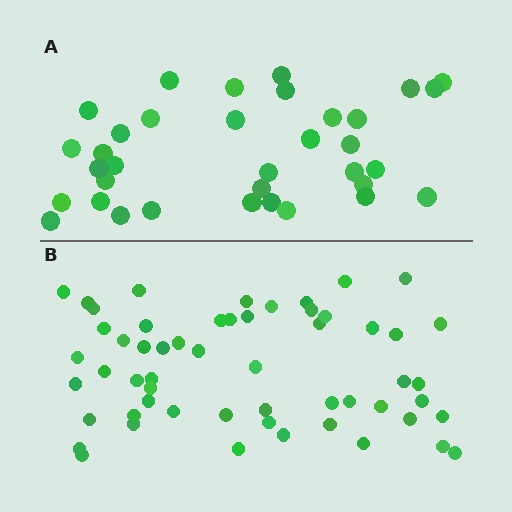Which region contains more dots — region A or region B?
Region B (the bottom region) has more dots.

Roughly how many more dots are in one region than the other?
Region B has approximately 20 more dots than region A.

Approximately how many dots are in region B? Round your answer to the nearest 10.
About 60 dots. (The exact count is 56, which rounds to 60.)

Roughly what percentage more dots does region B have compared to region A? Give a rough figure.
About 60% more.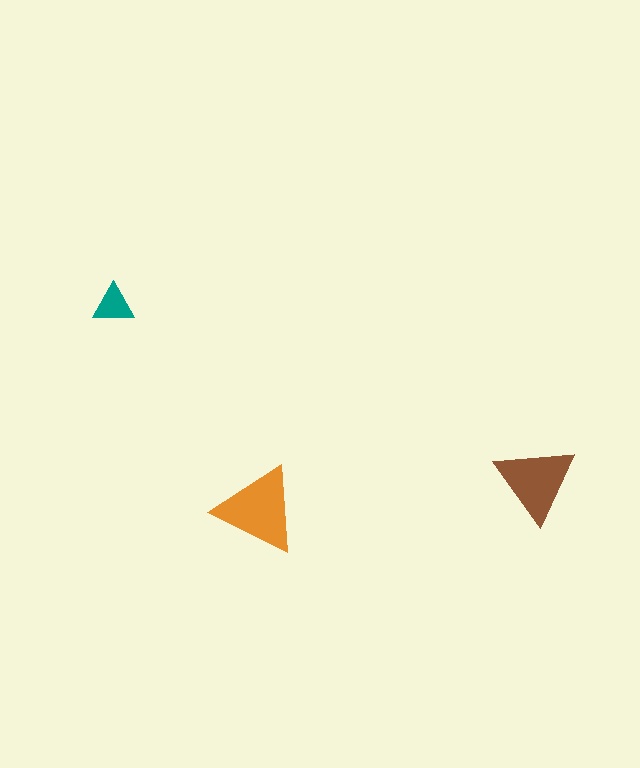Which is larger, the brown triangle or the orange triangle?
The orange one.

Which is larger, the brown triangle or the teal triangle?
The brown one.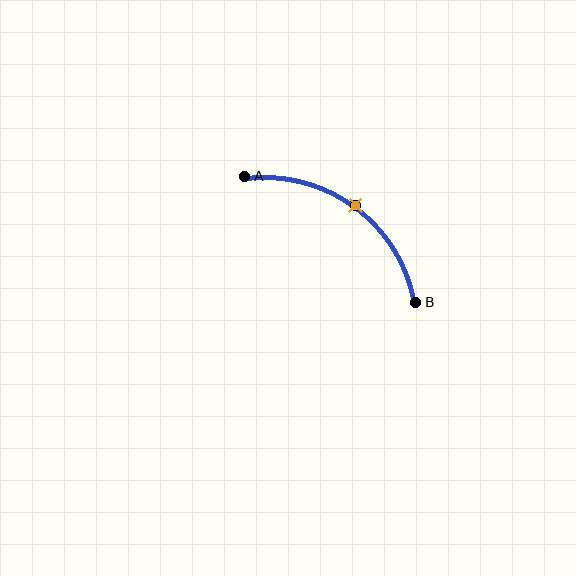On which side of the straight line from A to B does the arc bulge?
The arc bulges above and to the right of the straight line connecting A and B.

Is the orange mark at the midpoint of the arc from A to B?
Yes. The orange mark lies on the arc at equal arc-length from both A and B — it is the arc midpoint.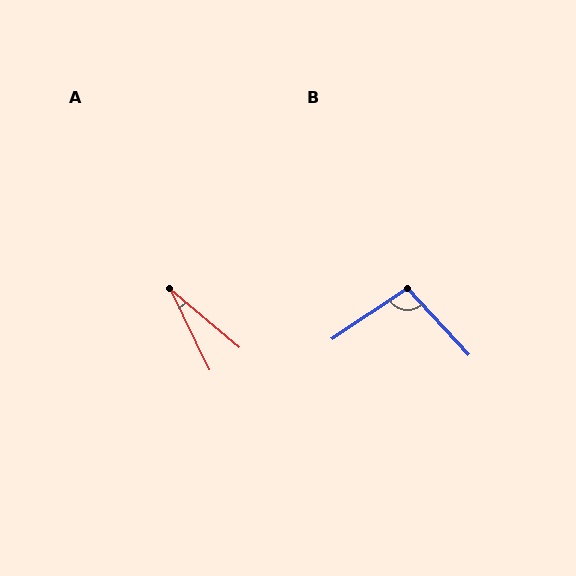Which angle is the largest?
B, at approximately 99 degrees.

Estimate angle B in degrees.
Approximately 99 degrees.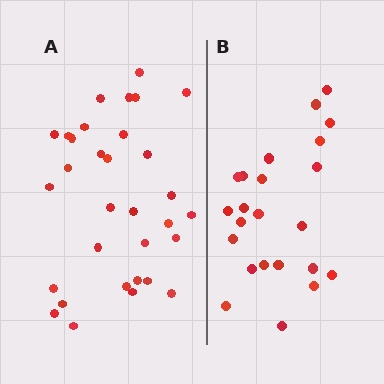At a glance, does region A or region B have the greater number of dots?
Region A (the left region) has more dots.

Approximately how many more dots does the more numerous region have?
Region A has roughly 8 or so more dots than region B.